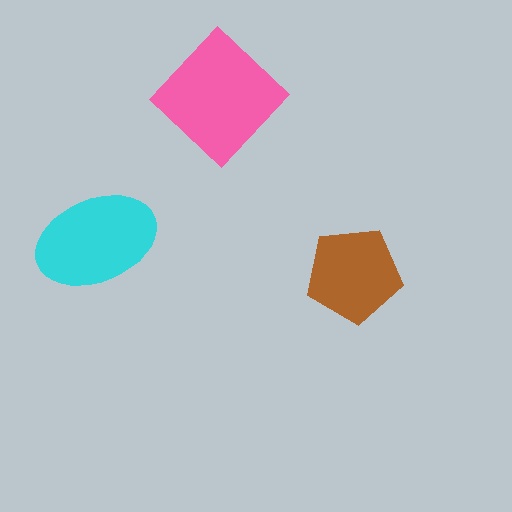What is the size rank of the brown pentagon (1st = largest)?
3rd.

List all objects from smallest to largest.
The brown pentagon, the cyan ellipse, the pink diamond.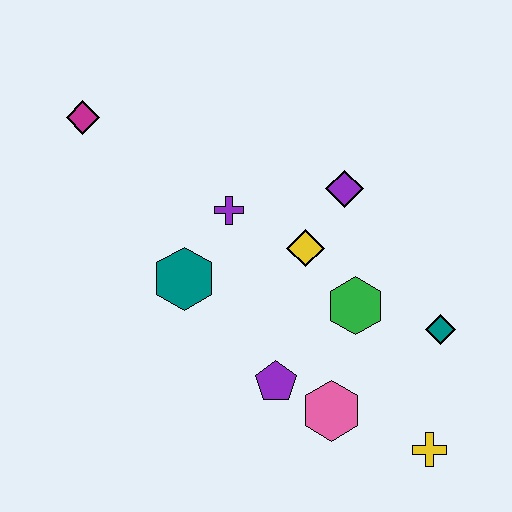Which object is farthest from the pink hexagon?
The magenta diamond is farthest from the pink hexagon.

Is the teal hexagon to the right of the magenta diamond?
Yes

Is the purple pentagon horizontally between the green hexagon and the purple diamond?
No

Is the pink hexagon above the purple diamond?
No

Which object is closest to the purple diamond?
The yellow diamond is closest to the purple diamond.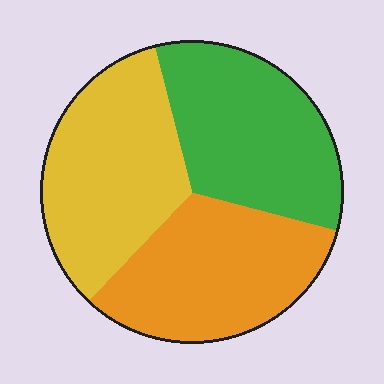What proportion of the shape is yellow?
Yellow covers roughly 35% of the shape.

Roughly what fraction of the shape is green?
Green covers roughly 35% of the shape.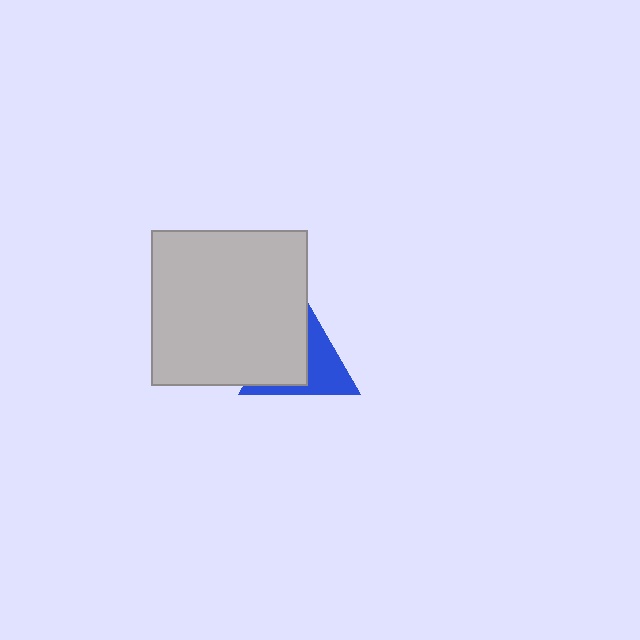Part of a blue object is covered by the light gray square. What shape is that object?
It is a triangle.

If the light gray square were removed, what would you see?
You would see the complete blue triangle.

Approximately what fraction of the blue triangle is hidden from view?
Roughly 52% of the blue triangle is hidden behind the light gray square.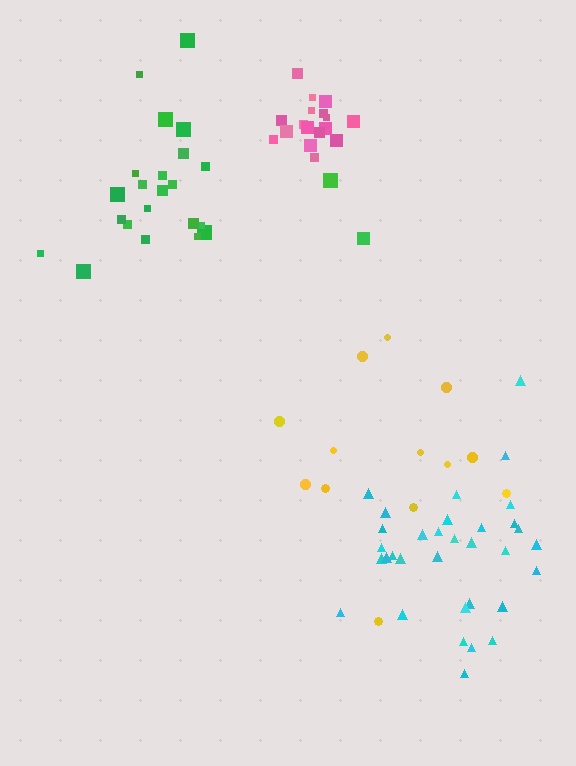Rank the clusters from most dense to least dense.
pink, cyan, green, yellow.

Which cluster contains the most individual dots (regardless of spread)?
Cyan (33).